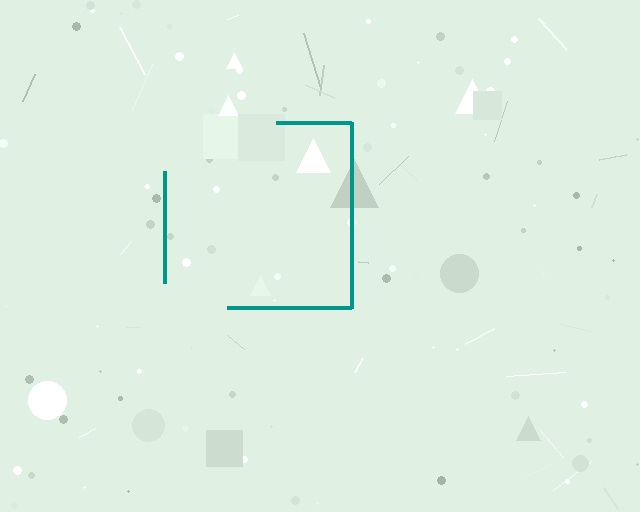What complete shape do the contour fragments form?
The contour fragments form a square.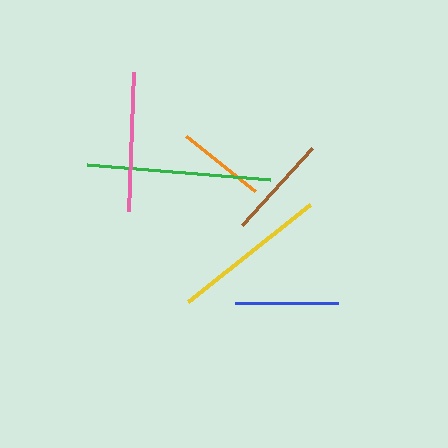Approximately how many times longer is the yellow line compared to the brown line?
The yellow line is approximately 1.5 times the length of the brown line.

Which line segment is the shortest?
The orange line is the shortest at approximately 88 pixels.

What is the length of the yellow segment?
The yellow segment is approximately 157 pixels long.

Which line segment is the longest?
The green line is the longest at approximately 184 pixels.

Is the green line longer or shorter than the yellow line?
The green line is longer than the yellow line.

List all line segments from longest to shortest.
From longest to shortest: green, yellow, pink, brown, blue, orange.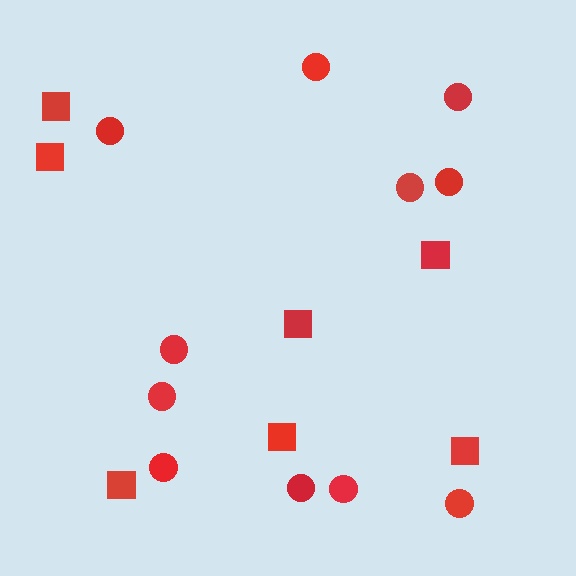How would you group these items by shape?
There are 2 groups: one group of squares (7) and one group of circles (11).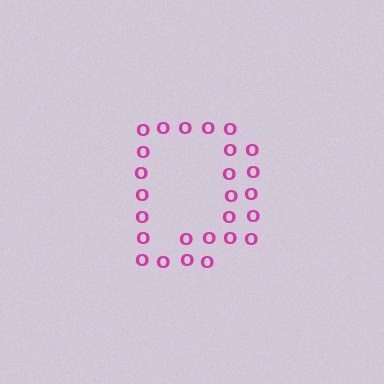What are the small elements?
The small elements are letter O's.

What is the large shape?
The large shape is the letter D.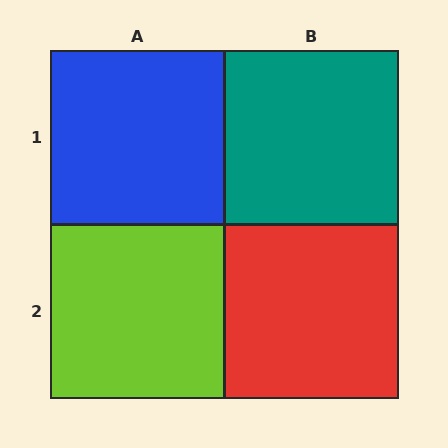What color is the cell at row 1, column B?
Teal.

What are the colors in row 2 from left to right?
Lime, red.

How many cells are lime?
1 cell is lime.